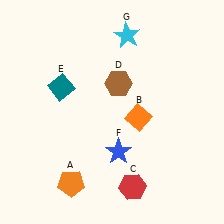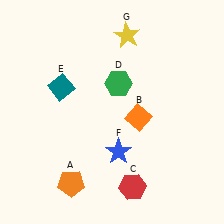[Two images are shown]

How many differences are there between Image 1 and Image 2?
There are 2 differences between the two images.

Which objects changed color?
D changed from brown to green. G changed from cyan to yellow.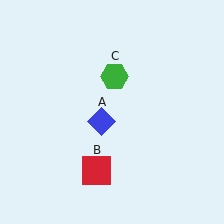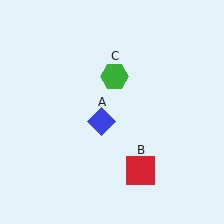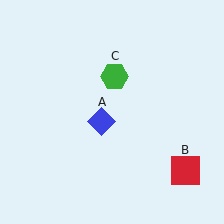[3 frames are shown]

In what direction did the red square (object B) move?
The red square (object B) moved right.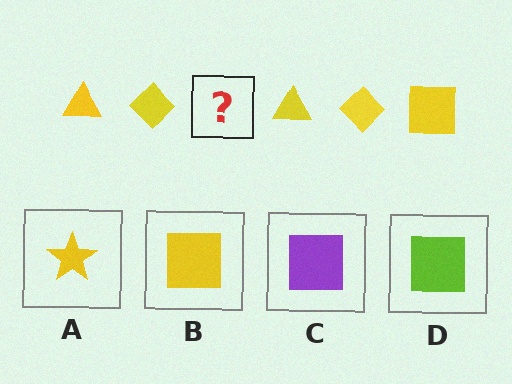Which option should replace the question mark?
Option B.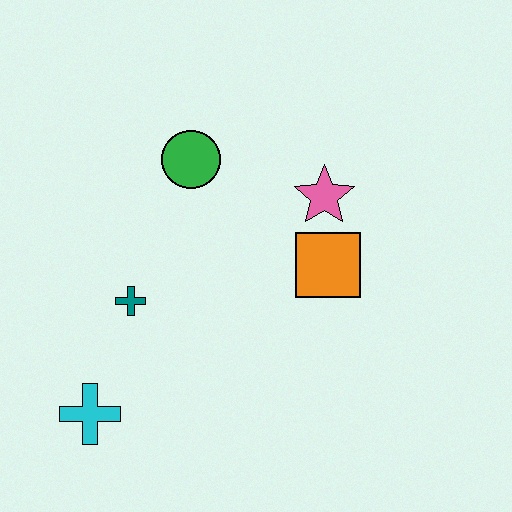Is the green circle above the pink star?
Yes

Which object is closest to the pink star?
The orange square is closest to the pink star.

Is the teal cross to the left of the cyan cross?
No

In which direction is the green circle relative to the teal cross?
The green circle is above the teal cross.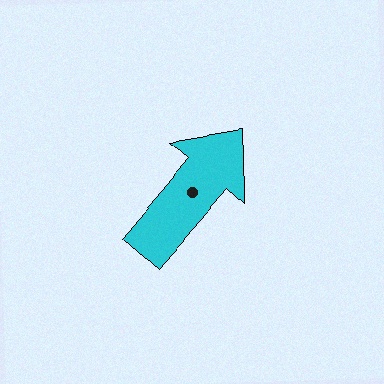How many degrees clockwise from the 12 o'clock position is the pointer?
Approximately 41 degrees.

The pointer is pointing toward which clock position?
Roughly 1 o'clock.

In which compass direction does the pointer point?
Northeast.